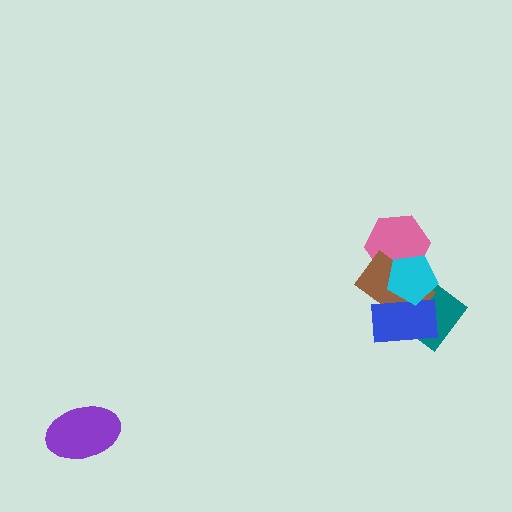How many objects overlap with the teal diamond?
3 objects overlap with the teal diamond.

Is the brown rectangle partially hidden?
Yes, it is partially covered by another shape.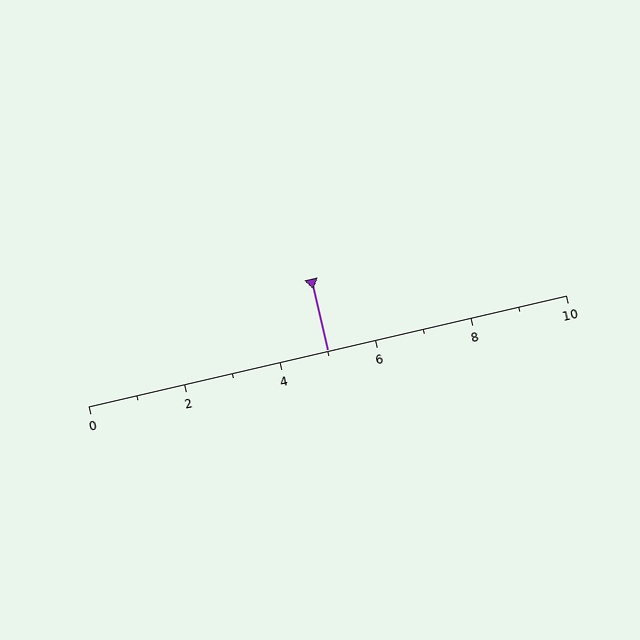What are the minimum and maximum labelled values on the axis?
The axis runs from 0 to 10.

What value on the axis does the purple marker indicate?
The marker indicates approximately 5.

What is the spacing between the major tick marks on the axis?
The major ticks are spaced 2 apart.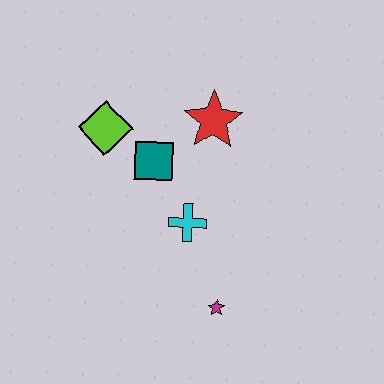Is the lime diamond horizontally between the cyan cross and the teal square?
No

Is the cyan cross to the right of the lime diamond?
Yes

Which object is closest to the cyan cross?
The teal square is closest to the cyan cross.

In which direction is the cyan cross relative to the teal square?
The cyan cross is below the teal square.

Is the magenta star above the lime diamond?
No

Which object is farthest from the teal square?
The magenta star is farthest from the teal square.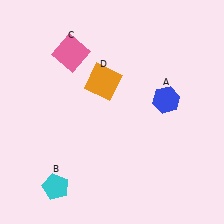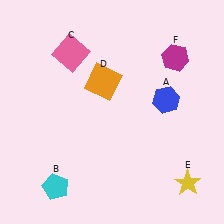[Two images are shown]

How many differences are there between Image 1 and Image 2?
There are 2 differences between the two images.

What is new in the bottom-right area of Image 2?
A yellow star (E) was added in the bottom-right area of Image 2.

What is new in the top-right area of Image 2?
A magenta hexagon (F) was added in the top-right area of Image 2.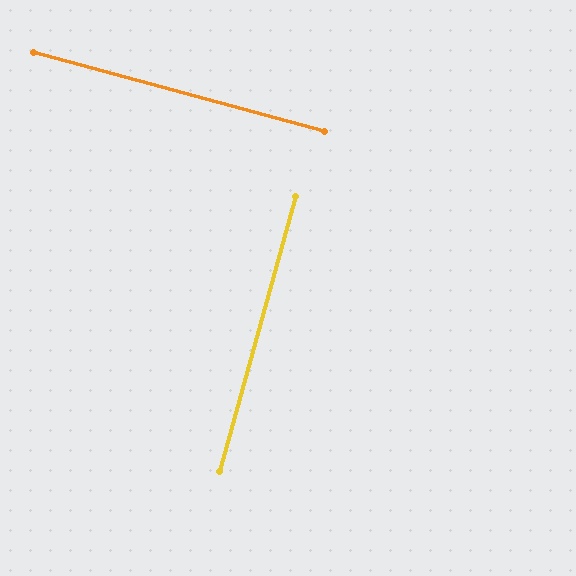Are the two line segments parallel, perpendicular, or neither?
Perpendicular — they meet at approximately 90°.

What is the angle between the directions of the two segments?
Approximately 90 degrees.